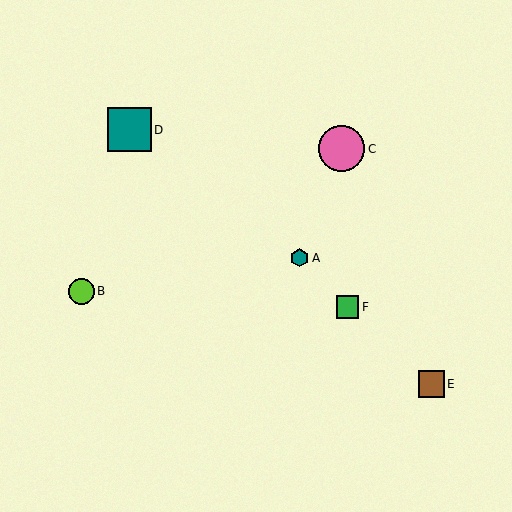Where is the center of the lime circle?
The center of the lime circle is at (81, 291).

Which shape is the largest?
The pink circle (labeled C) is the largest.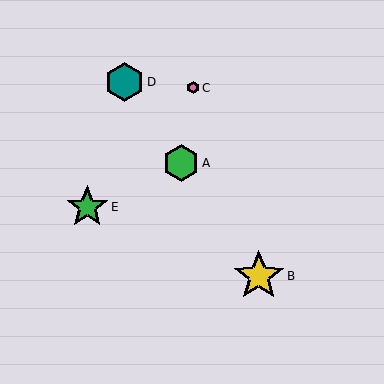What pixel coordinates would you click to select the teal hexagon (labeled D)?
Click at (124, 82) to select the teal hexagon D.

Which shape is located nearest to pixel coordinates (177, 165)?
The green hexagon (labeled A) at (181, 163) is nearest to that location.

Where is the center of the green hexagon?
The center of the green hexagon is at (181, 163).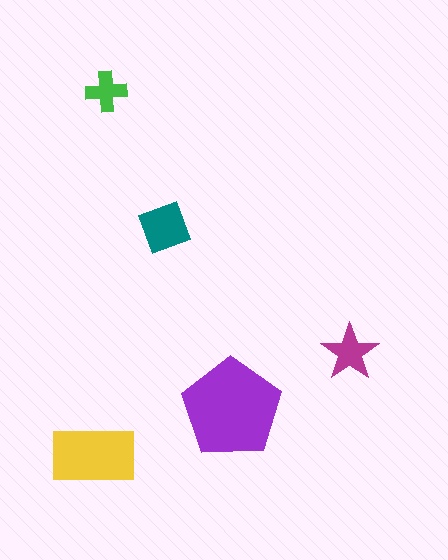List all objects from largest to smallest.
The purple pentagon, the yellow rectangle, the teal diamond, the magenta star, the green cross.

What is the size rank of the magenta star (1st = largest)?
4th.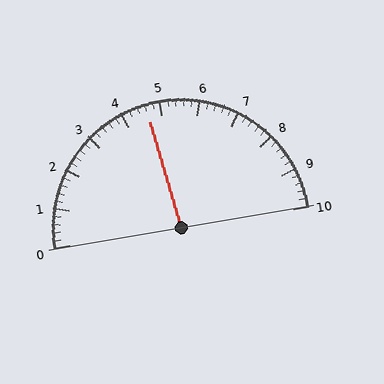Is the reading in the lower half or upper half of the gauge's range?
The reading is in the lower half of the range (0 to 10).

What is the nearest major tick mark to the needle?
The nearest major tick mark is 5.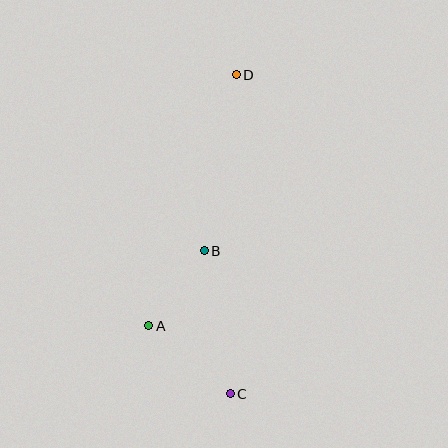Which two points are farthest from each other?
Points C and D are farthest from each other.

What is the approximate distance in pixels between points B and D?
The distance between B and D is approximately 179 pixels.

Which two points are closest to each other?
Points A and B are closest to each other.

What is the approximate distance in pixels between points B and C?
The distance between B and C is approximately 145 pixels.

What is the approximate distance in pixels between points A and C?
The distance between A and C is approximately 106 pixels.